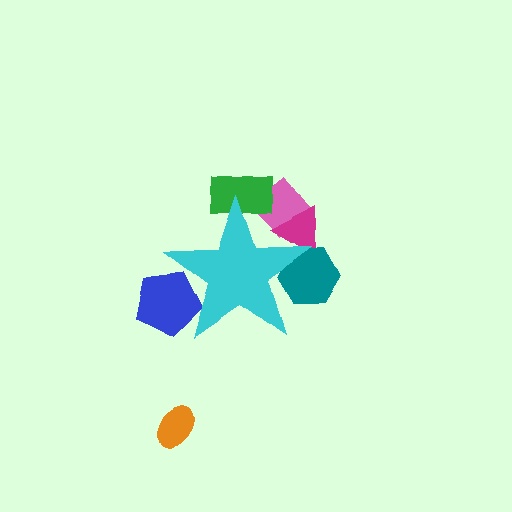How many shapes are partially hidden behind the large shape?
5 shapes are partially hidden.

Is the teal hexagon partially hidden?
Yes, the teal hexagon is partially hidden behind the cyan star.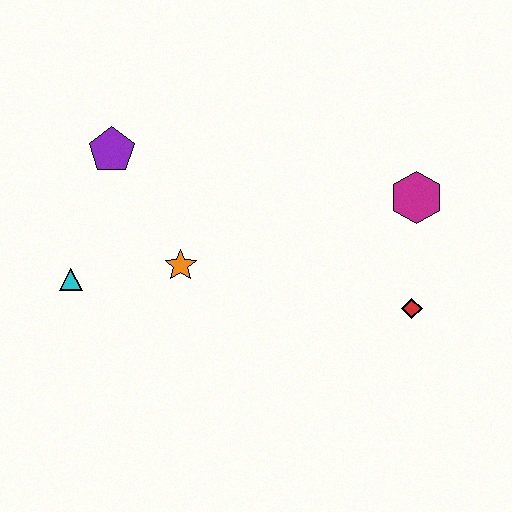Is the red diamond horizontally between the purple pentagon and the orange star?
No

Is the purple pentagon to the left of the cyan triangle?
No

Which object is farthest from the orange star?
The magenta hexagon is farthest from the orange star.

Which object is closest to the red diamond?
The magenta hexagon is closest to the red diamond.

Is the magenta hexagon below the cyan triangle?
No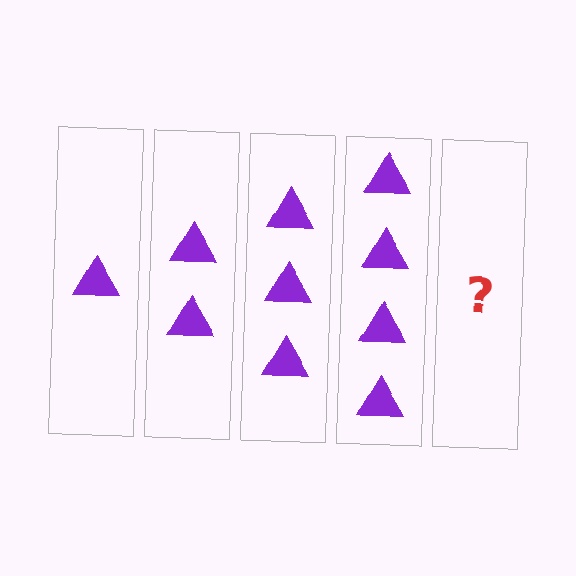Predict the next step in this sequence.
The next step is 5 triangles.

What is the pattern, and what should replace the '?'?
The pattern is that each step adds one more triangle. The '?' should be 5 triangles.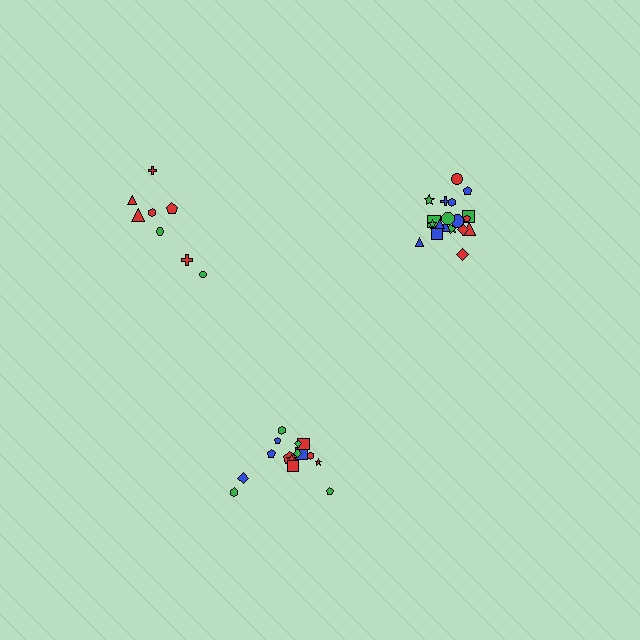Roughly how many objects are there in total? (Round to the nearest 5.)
Roughly 45 objects in total.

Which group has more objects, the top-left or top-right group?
The top-right group.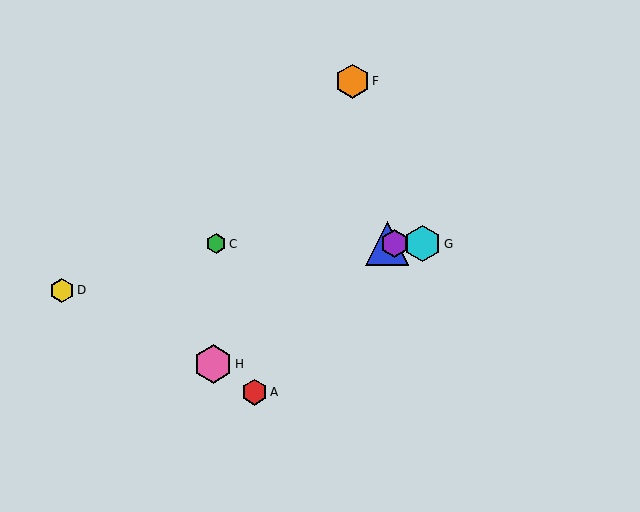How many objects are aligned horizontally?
4 objects (B, C, E, G) are aligned horizontally.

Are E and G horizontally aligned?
Yes, both are at y≈244.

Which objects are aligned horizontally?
Objects B, C, E, G are aligned horizontally.